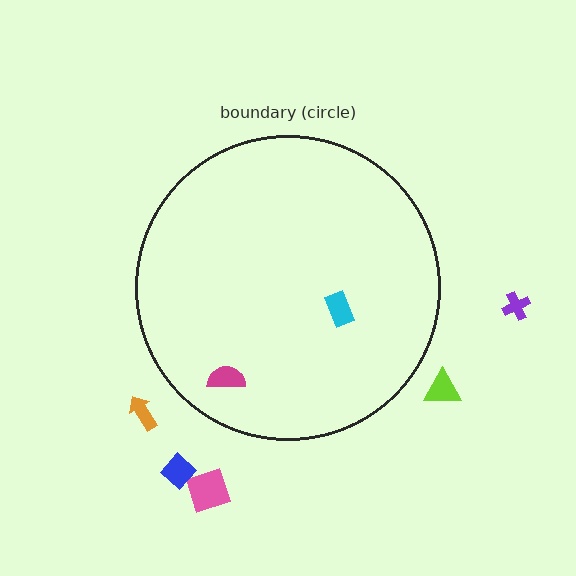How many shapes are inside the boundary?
2 inside, 5 outside.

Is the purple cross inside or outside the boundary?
Outside.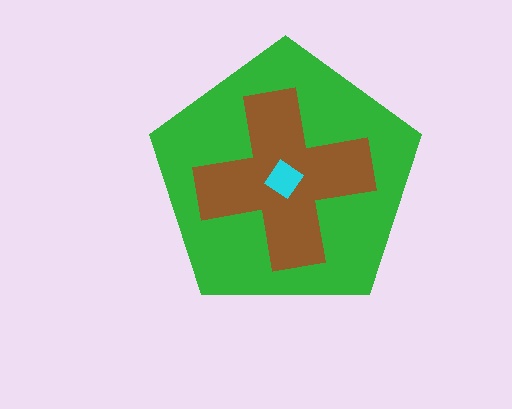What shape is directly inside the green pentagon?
The brown cross.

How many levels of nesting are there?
3.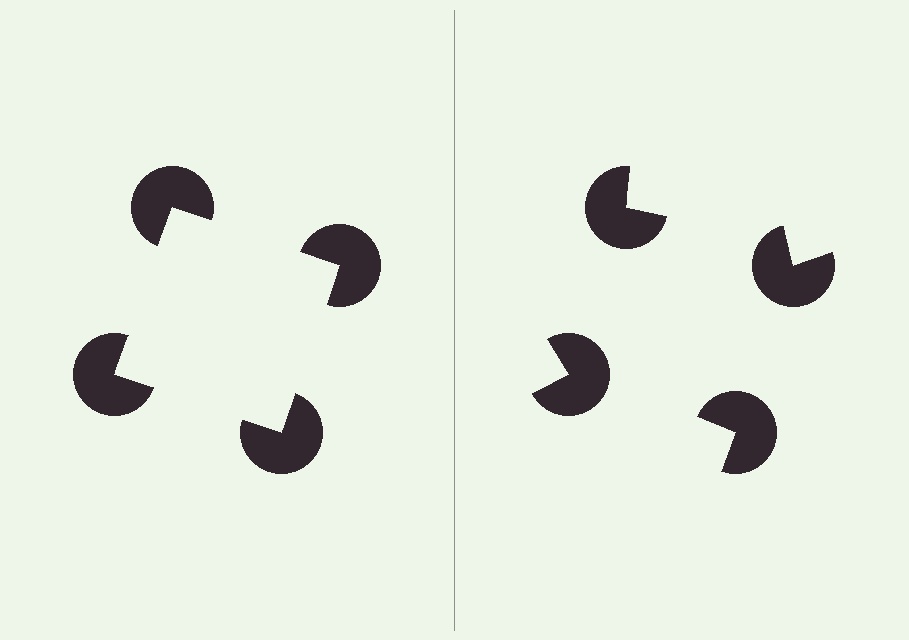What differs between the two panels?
The pac-man discs are positioned identically on both sides; only the wedge orientations differ. On the left they align to a square; on the right they are misaligned.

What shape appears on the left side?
An illusory square.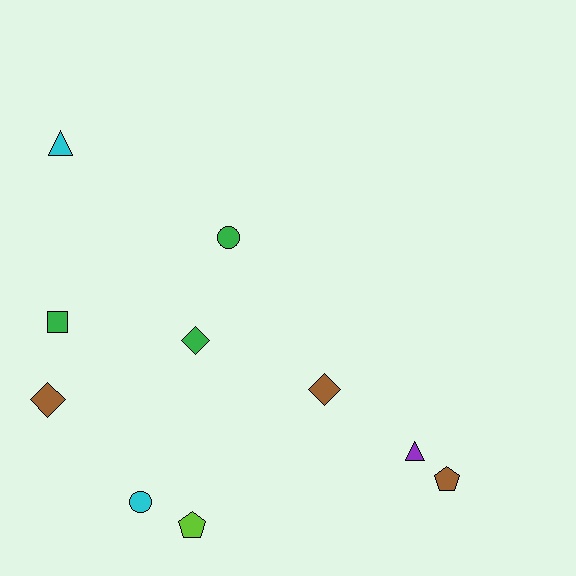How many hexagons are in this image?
There are no hexagons.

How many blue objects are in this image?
There are no blue objects.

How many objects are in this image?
There are 10 objects.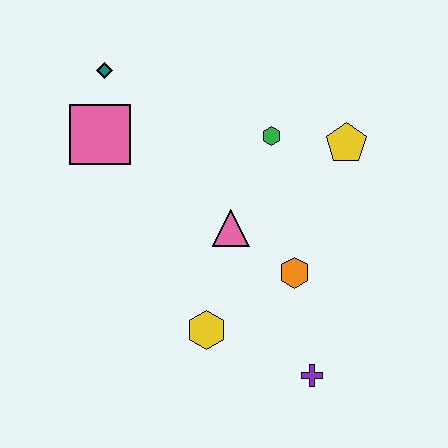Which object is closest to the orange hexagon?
The pink triangle is closest to the orange hexagon.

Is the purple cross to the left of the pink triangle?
No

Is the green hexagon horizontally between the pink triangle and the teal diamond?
No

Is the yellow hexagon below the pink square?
Yes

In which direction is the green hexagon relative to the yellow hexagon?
The green hexagon is above the yellow hexagon.